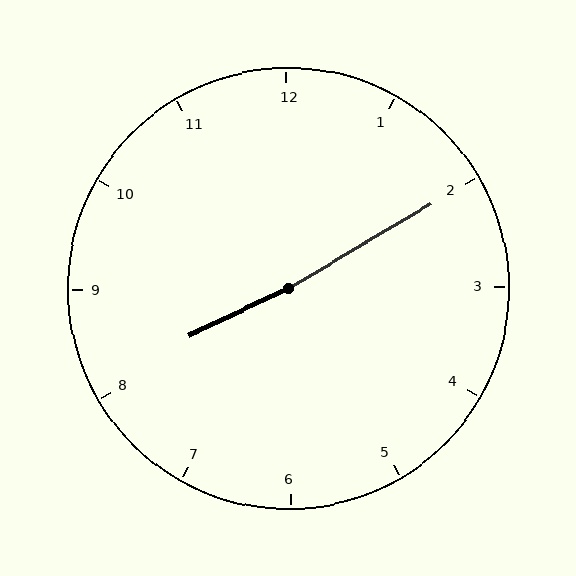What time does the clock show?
8:10.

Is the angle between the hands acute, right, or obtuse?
It is obtuse.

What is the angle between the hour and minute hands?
Approximately 175 degrees.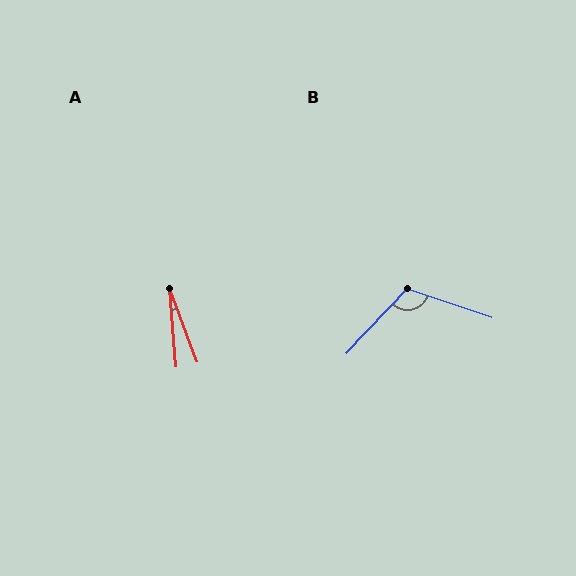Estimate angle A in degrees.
Approximately 15 degrees.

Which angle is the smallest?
A, at approximately 15 degrees.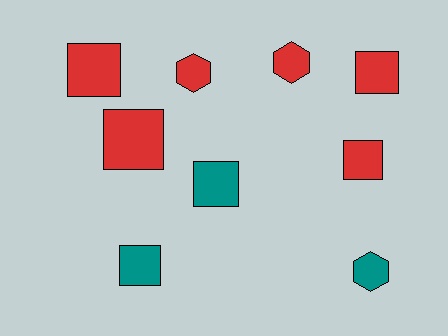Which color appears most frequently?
Red, with 6 objects.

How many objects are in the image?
There are 9 objects.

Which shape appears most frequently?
Square, with 6 objects.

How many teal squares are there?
There are 2 teal squares.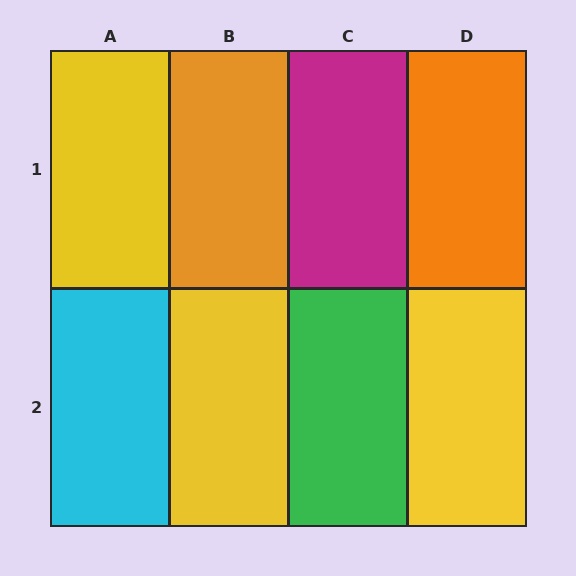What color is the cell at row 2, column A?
Cyan.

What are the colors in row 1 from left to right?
Yellow, orange, magenta, orange.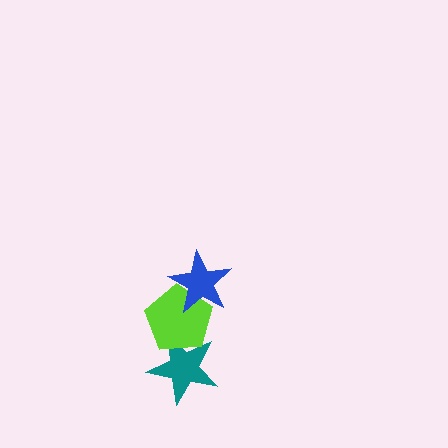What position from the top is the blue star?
The blue star is 1st from the top.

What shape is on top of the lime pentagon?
The blue star is on top of the lime pentagon.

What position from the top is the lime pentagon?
The lime pentagon is 2nd from the top.